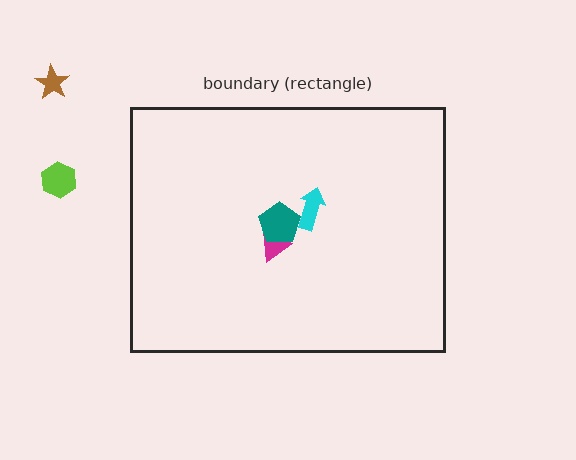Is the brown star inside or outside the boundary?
Outside.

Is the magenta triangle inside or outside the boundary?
Inside.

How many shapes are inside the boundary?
3 inside, 2 outside.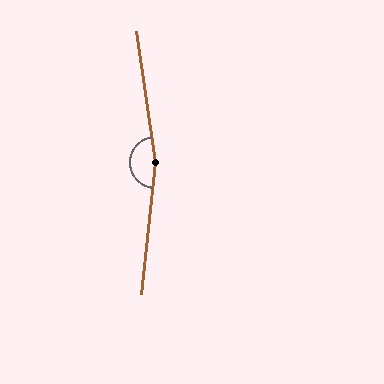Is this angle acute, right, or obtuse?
It is obtuse.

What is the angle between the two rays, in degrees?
Approximately 166 degrees.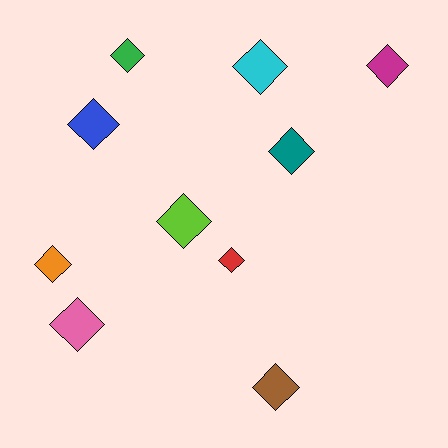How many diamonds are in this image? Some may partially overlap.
There are 10 diamonds.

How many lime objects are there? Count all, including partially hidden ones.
There is 1 lime object.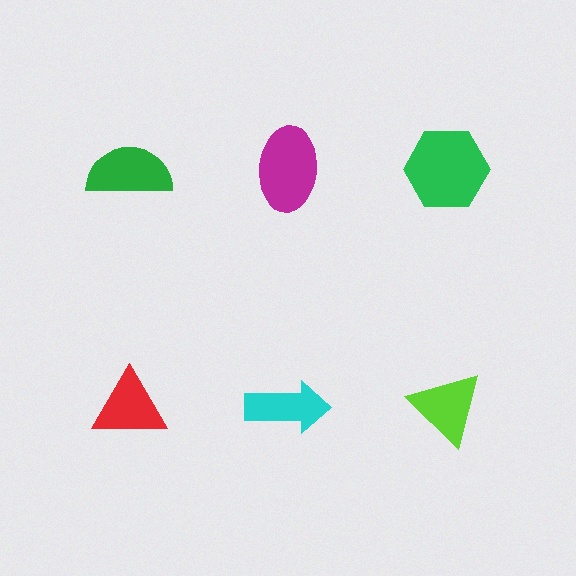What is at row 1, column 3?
A green hexagon.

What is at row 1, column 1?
A green semicircle.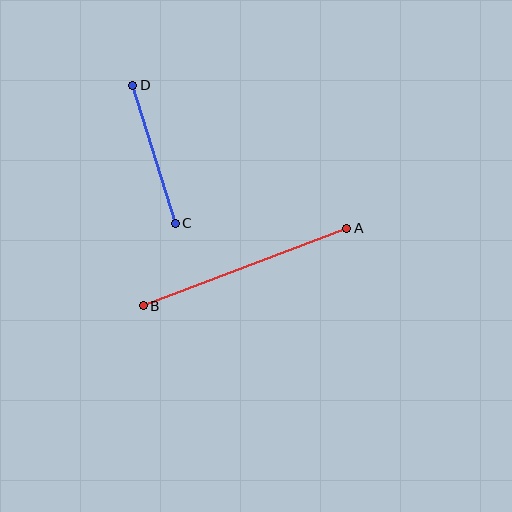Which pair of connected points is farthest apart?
Points A and B are farthest apart.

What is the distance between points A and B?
The distance is approximately 218 pixels.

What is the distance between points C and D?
The distance is approximately 144 pixels.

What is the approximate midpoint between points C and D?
The midpoint is at approximately (154, 154) pixels.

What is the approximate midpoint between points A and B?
The midpoint is at approximately (245, 267) pixels.